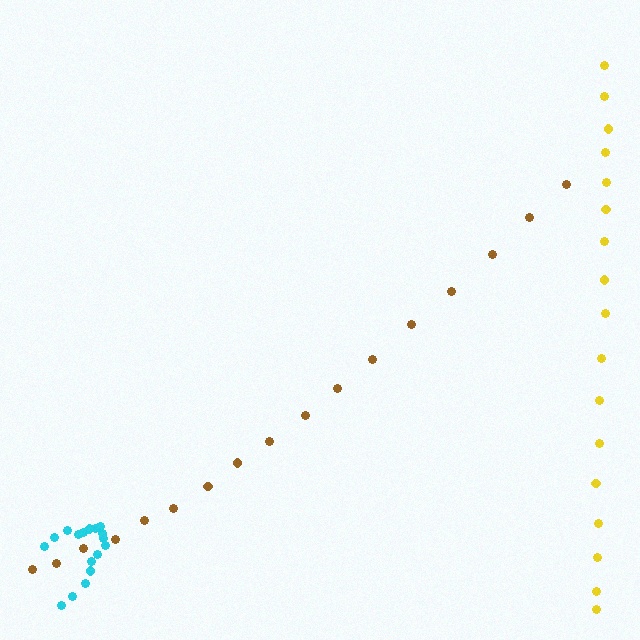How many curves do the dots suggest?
There are 3 distinct paths.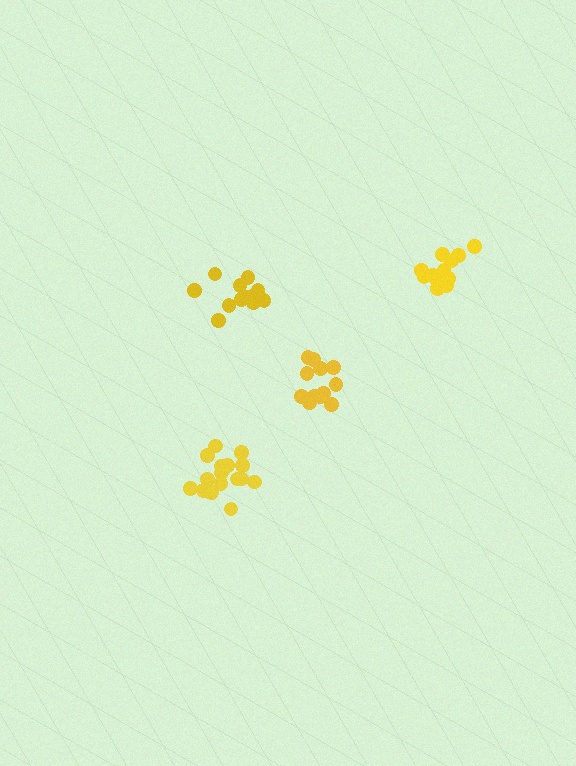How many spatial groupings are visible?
There are 4 spatial groupings.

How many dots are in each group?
Group 1: 13 dots, Group 2: 16 dots, Group 3: 12 dots, Group 4: 13 dots (54 total).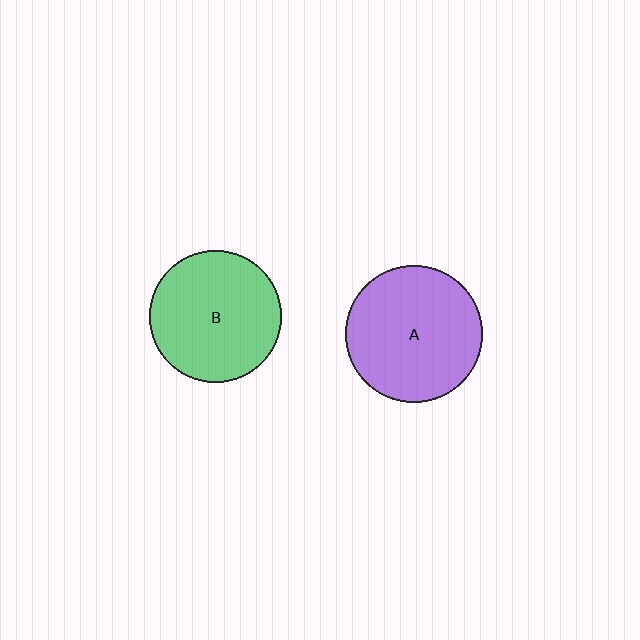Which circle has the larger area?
Circle A (purple).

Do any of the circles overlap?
No, none of the circles overlap.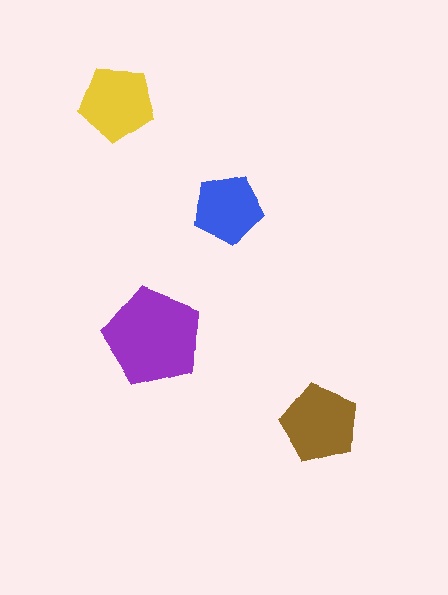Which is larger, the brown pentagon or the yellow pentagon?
The brown one.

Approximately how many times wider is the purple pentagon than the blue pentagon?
About 1.5 times wider.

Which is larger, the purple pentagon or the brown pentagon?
The purple one.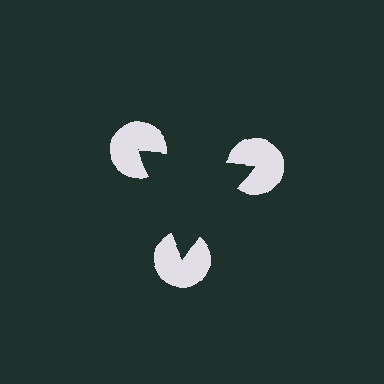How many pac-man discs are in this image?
There are 3 — one at each vertex of the illusory triangle.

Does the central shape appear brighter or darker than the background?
It typically appears slightly darker than the background, even though no actual brightness change is drawn.